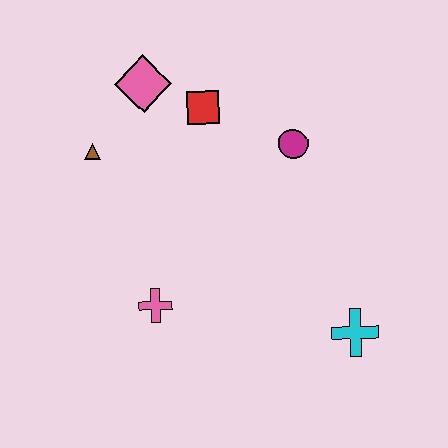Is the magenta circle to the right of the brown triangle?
Yes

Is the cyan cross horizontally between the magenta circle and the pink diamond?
No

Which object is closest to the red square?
The pink diamond is closest to the red square.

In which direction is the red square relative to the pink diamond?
The red square is to the right of the pink diamond.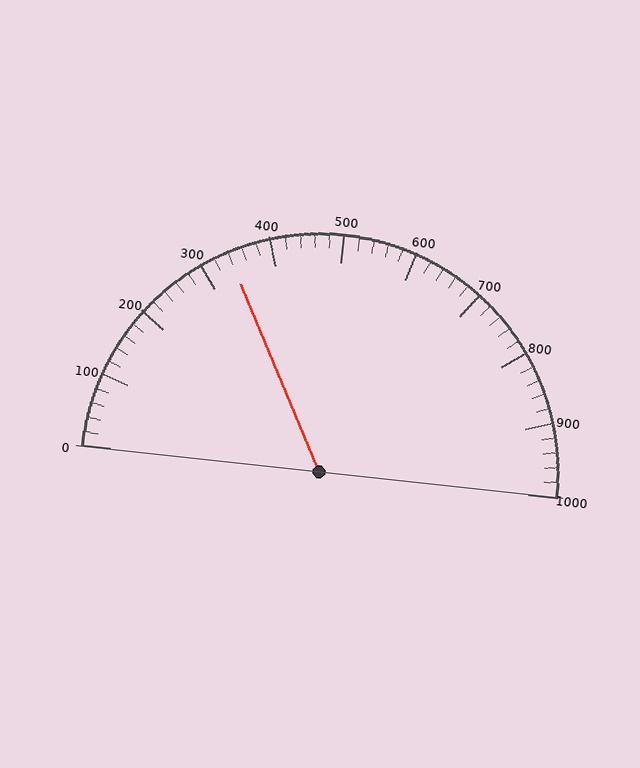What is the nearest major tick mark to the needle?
The nearest major tick mark is 300.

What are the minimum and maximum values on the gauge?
The gauge ranges from 0 to 1000.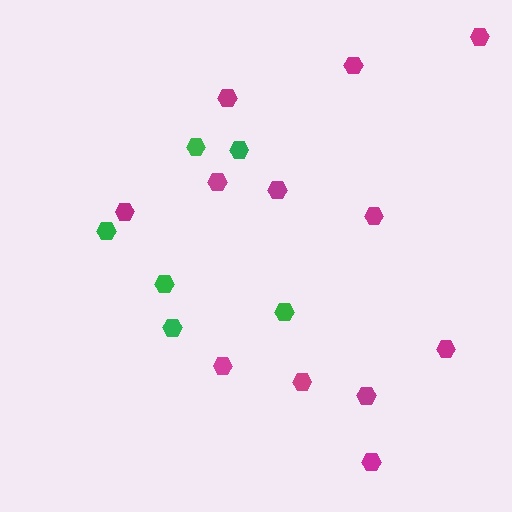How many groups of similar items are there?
There are 2 groups: one group of magenta hexagons (12) and one group of green hexagons (6).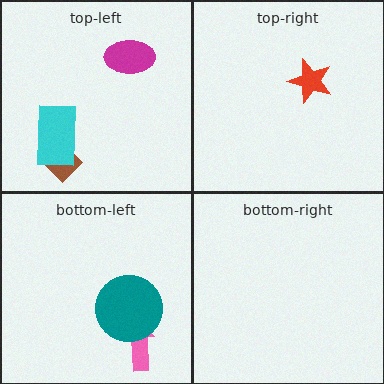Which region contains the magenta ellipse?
The top-left region.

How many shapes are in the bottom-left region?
2.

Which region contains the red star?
The top-right region.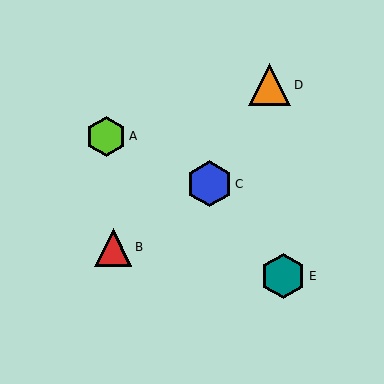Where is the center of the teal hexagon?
The center of the teal hexagon is at (283, 276).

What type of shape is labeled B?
Shape B is a red triangle.